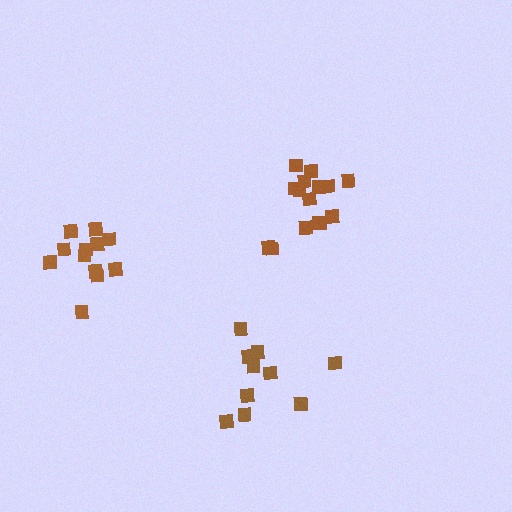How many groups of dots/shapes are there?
There are 3 groups.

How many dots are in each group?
Group 1: 14 dots, Group 2: 12 dots, Group 3: 10 dots (36 total).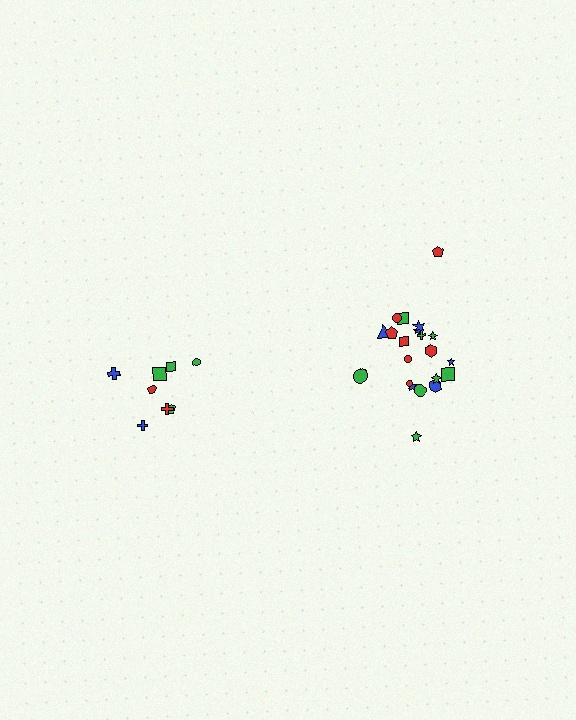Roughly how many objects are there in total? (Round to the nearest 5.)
Roughly 30 objects in total.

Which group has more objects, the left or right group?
The right group.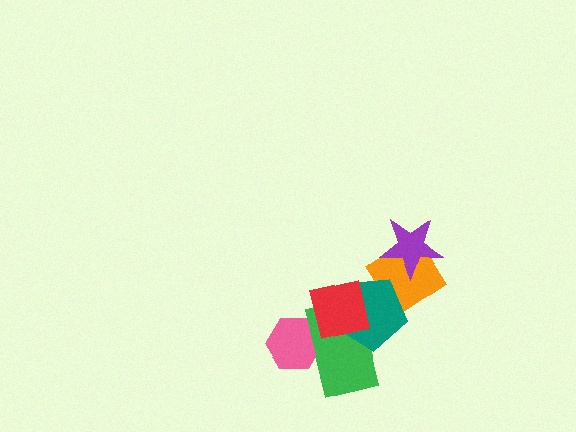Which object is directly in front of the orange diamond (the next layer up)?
The purple star is directly in front of the orange diamond.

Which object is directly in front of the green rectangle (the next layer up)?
The teal pentagon is directly in front of the green rectangle.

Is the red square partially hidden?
No, no other shape covers it.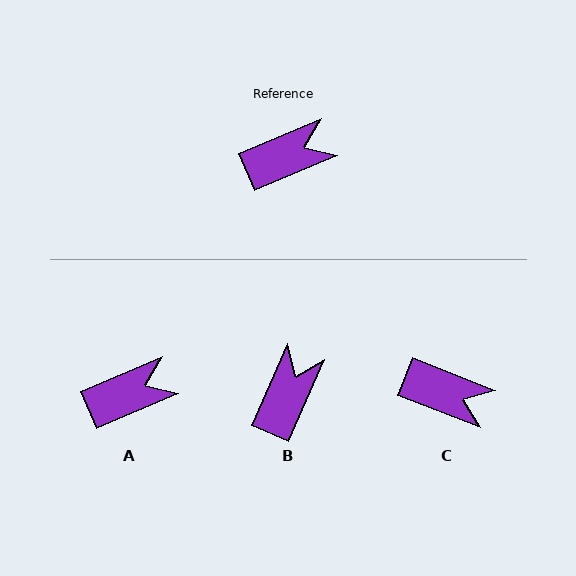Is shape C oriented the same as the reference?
No, it is off by about 45 degrees.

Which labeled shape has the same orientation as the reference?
A.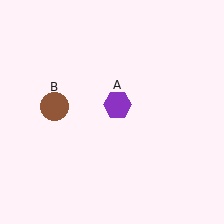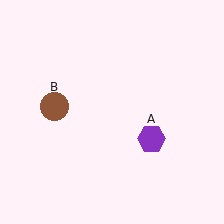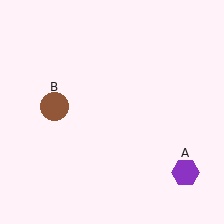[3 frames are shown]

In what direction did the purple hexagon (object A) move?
The purple hexagon (object A) moved down and to the right.